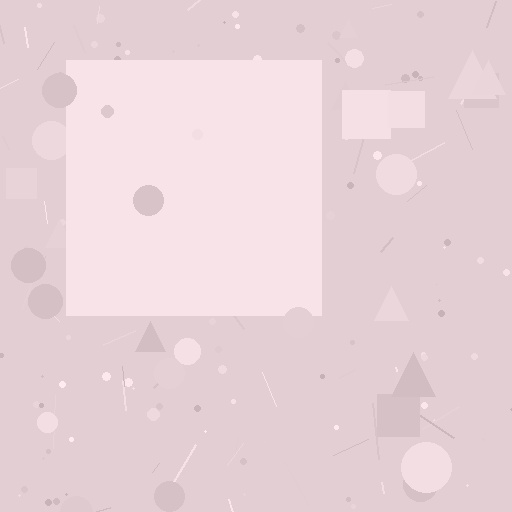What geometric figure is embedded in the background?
A square is embedded in the background.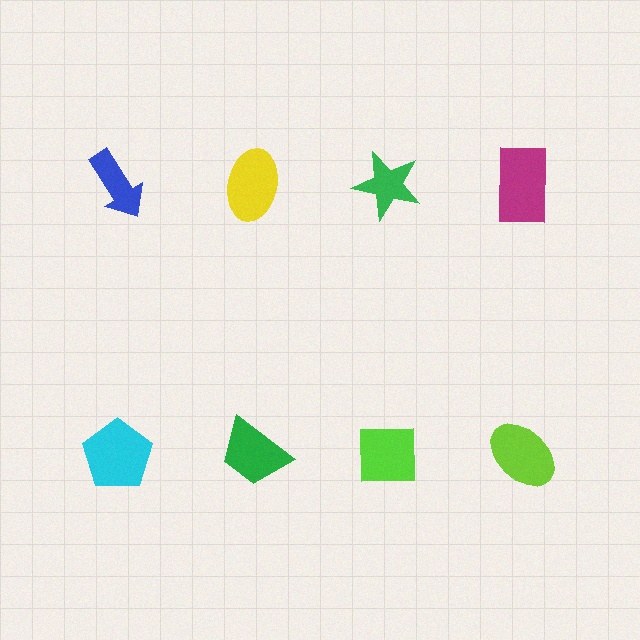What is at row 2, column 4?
A lime ellipse.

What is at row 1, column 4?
A magenta rectangle.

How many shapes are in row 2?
4 shapes.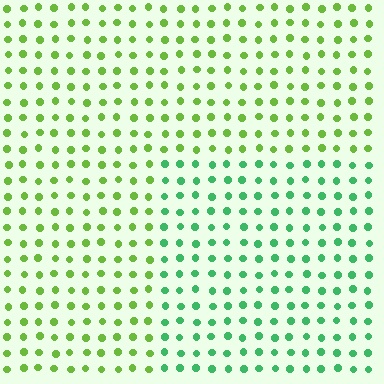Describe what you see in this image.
The image is filled with small lime elements in a uniform arrangement. A rectangle-shaped region is visible where the elements are tinted to a slightly different hue, forming a subtle color boundary.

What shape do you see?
I see a rectangle.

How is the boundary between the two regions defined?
The boundary is defined purely by a slight shift in hue (about 42 degrees). Spacing, size, and orientation are identical on both sides.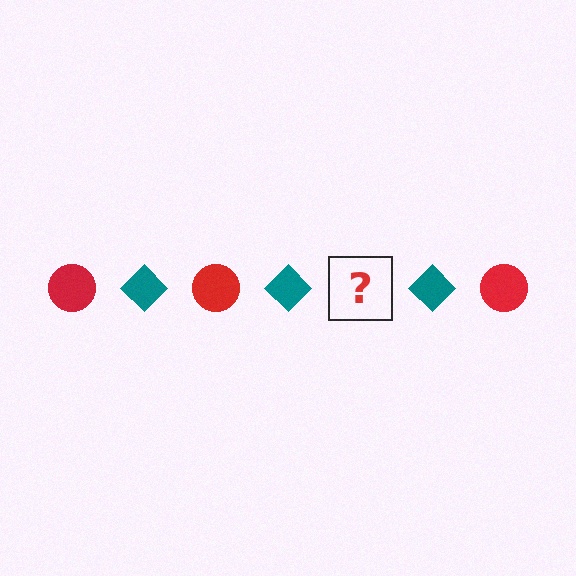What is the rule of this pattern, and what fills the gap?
The rule is that the pattern alternates between red circle and teal diamond. The gap should be filled with a red circle.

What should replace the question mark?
The question mark should be replaced with a red circle.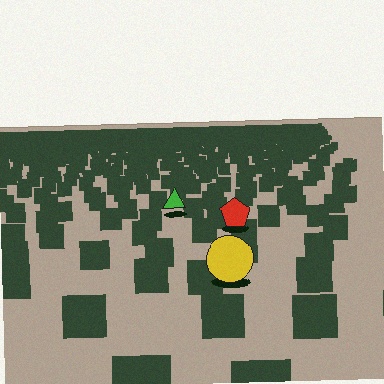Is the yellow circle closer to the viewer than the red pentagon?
Yes. The yellow circle is closer — you can tell from the texture gradient: the ground texture is coarser near it.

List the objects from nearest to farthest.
From nearest to farthest: the yellow circle, the red pentagon, the green triangle.